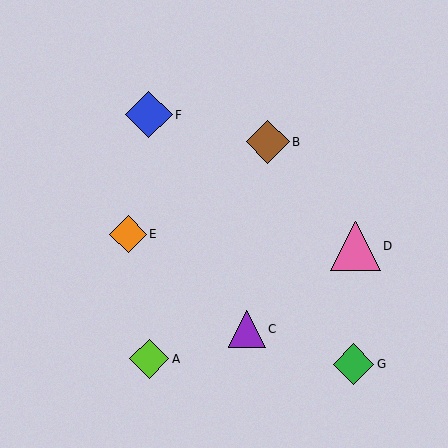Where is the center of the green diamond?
The center of the green diamond is at (354, 364).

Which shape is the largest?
The pink triangle (labeled D) is the largest.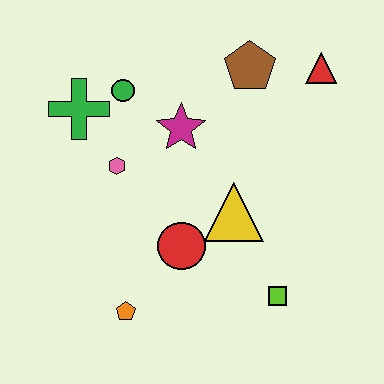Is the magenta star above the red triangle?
No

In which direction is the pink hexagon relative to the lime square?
The pink hexagon is to the left of the lime square.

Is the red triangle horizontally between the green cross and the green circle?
No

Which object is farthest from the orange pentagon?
The red triangle is farthest from the orange pentagon.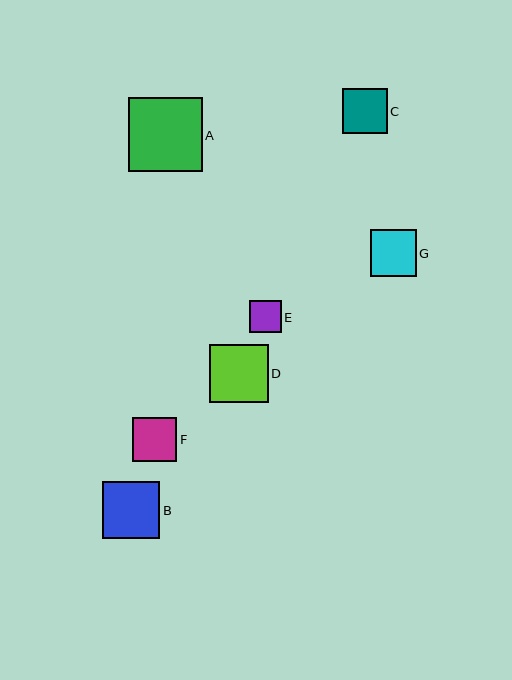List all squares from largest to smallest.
From largest to smallest: A, D, B, G, C, F, E.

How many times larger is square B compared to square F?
Square B is approximately 1.3 times the size of square F.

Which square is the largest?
Square A is the largest with a size of approximately 74 pixels.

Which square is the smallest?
Square E is the smallest with a size of approximately 32 pixels.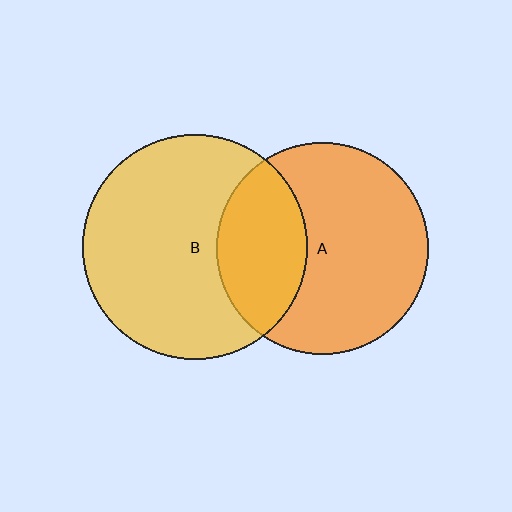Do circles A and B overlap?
Yes.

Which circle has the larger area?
Circle B (yellow).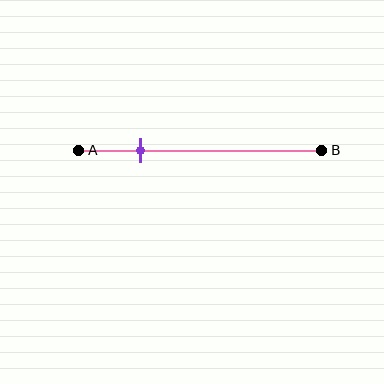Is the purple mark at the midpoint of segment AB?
No, the mark is at about 25% from A, not at the 50% midpoint.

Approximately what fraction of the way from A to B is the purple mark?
The purple mark is approximately 25% of the way from A to B.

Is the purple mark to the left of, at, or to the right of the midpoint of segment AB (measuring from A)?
The purple mark is to the left of the midpoint of segment AB.